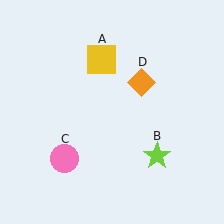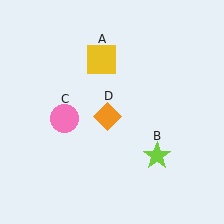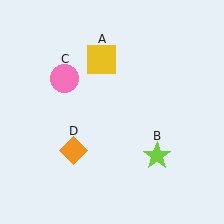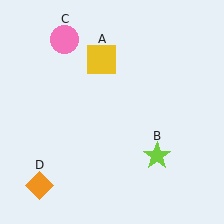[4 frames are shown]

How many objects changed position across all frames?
2 objects changed position: pink circle (object C), orange diamond (object D).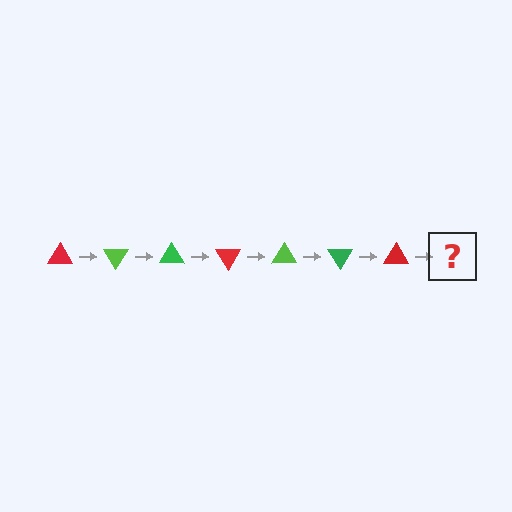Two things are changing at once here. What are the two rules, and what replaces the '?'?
The two rules are that it rotates 60 degrees each step and the color cycles through red, lime, and green. The '?' should be a lime triangle, rotated 420 degrees from the start.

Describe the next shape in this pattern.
It should be a lime triangle, rotated 420 degrees from the start.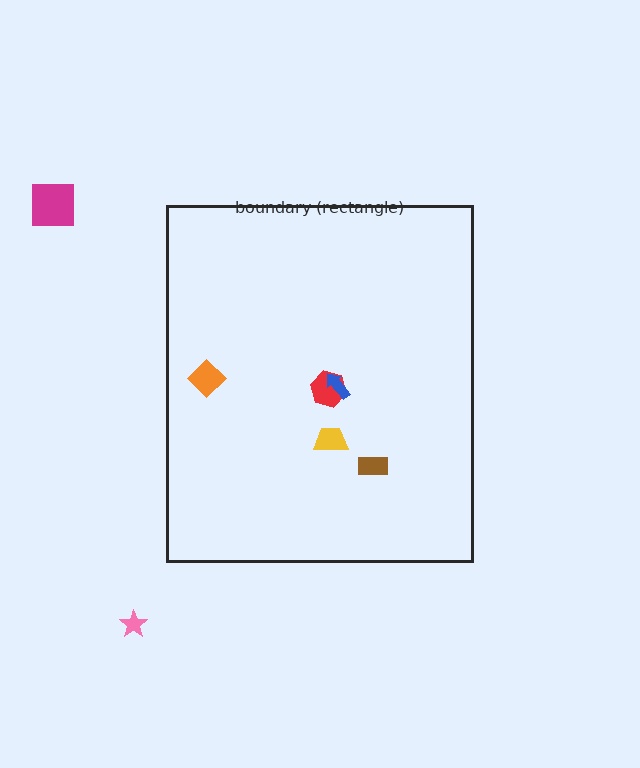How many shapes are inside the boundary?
5 inside, 2 outside.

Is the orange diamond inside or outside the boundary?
Inside.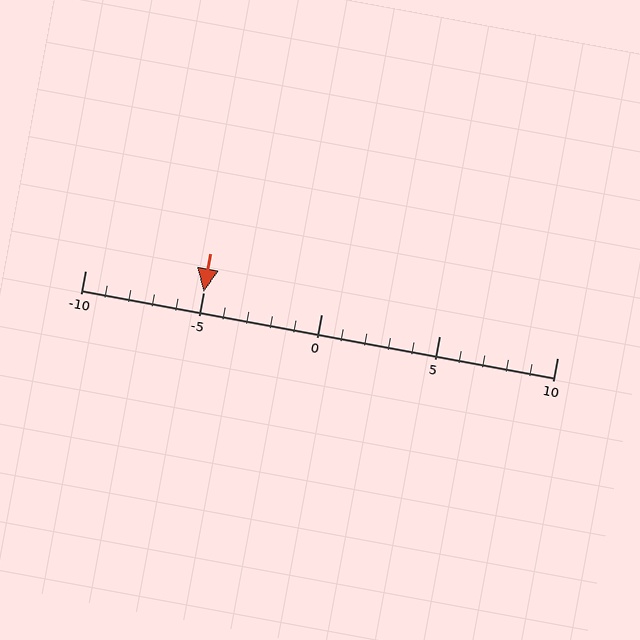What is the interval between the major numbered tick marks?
The major tick marks are spaced 5 units apart.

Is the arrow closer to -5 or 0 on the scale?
The arrow is closer to -5.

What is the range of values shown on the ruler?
The ruler shows values from -10 to 10.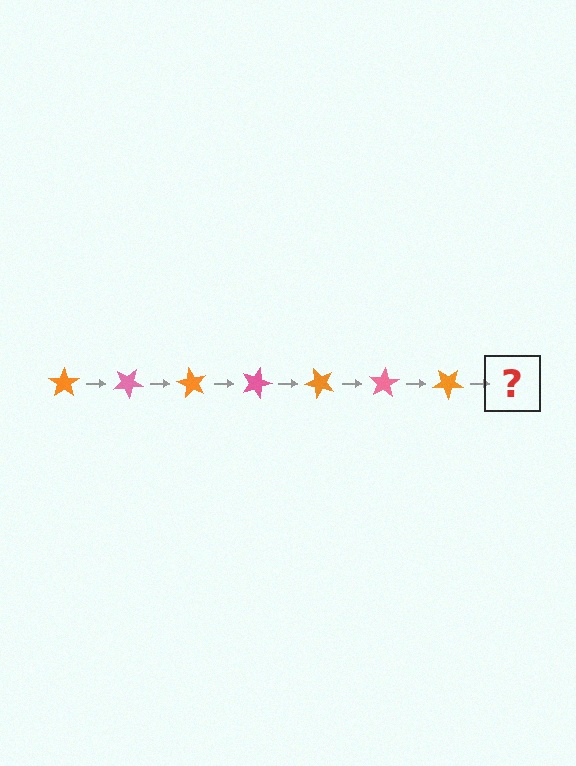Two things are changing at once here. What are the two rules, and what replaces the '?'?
The two rules are that it rotates 30 degrees each step and the color cycles through orange and pink. The '?' should be a pink star, rotated 210 degrees from the start.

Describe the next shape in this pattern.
It should be a pink star, rotated 210 degrees from the start.